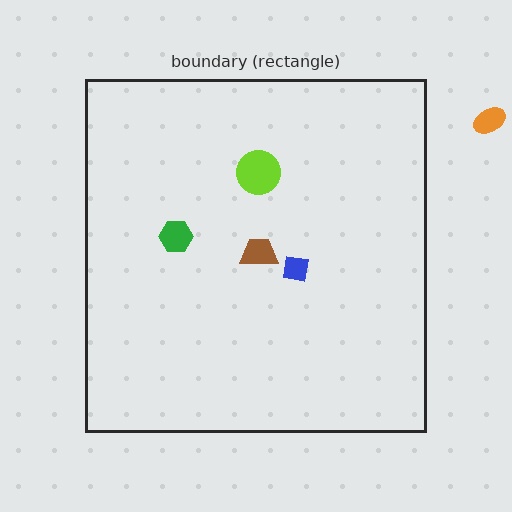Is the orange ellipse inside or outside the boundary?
Outside.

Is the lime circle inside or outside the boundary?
Inside.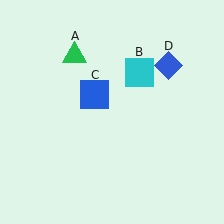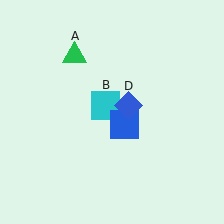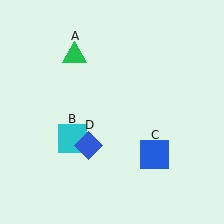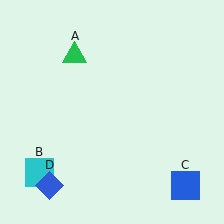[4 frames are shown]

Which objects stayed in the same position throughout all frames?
Green triangle (object A) remained stationary.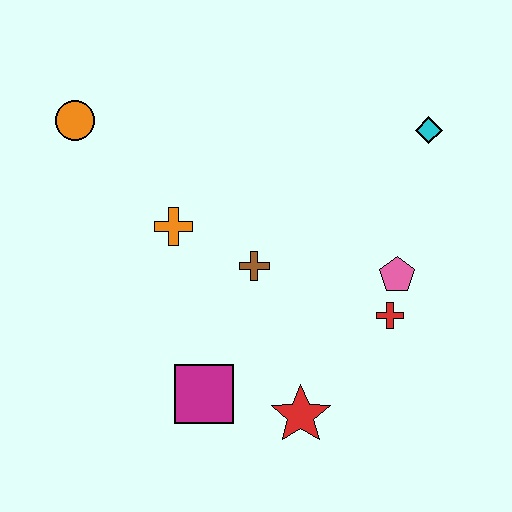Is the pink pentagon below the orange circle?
Yes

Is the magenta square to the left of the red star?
Yes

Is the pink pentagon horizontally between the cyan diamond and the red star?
Yes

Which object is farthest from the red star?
The orange circle is farthest from the red star.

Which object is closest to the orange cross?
The brown cross is closest to the orange cross.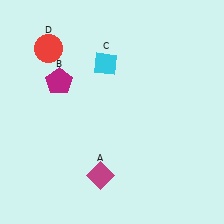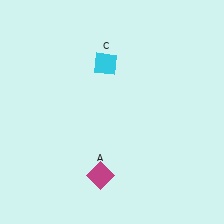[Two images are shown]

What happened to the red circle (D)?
The red circle (D) was removed in Image 2. It was in the top-left area of Image 1.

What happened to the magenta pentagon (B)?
The magenta pentagon (B) was removed in Image 2. It was in the top-left area of Image 1.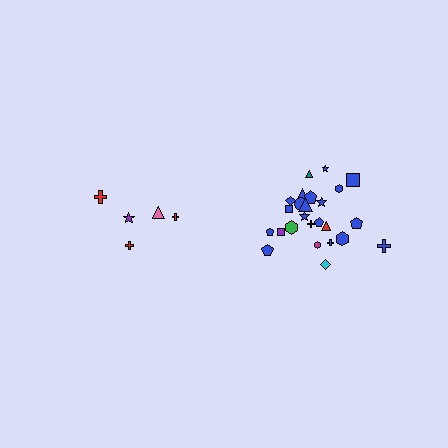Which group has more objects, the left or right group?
The right group.